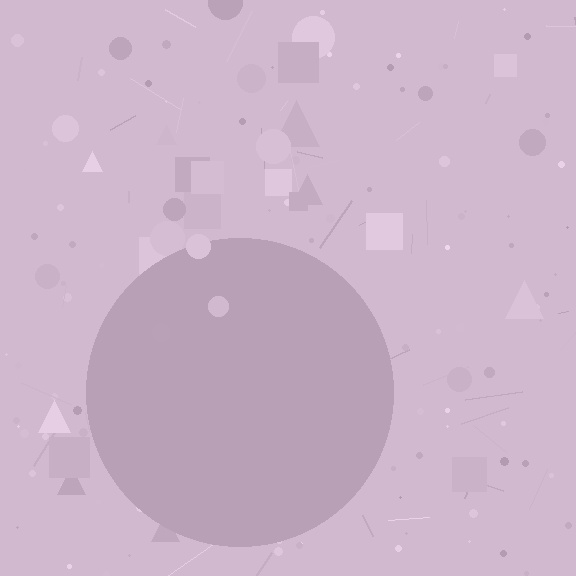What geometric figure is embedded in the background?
A circle is embedded in the background.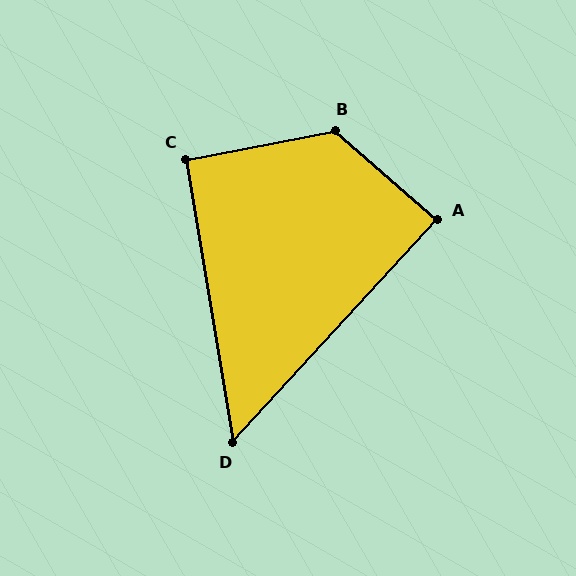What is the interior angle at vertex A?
Approximately 89 degrees (approximately right).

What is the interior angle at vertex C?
Approximately 91 degrees (approximately right).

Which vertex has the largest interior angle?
B, at approximately 128 degrees.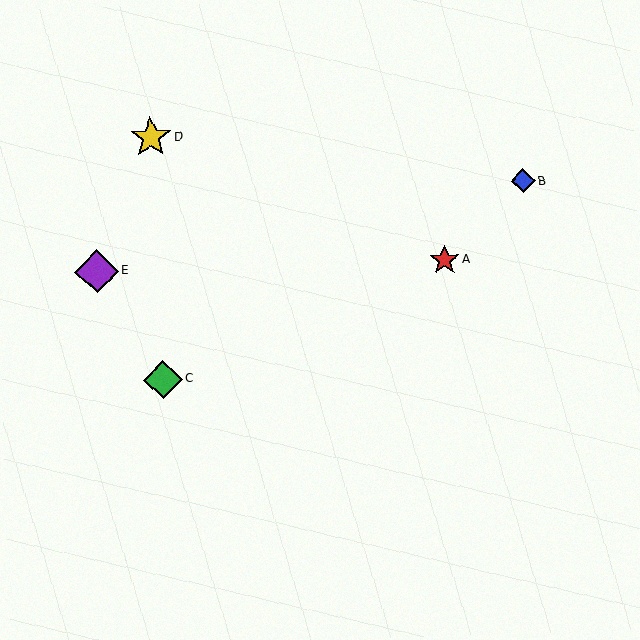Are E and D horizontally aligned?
No, E is at y≈271 and D is at y≈137.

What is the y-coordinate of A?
Object A is at y≈260.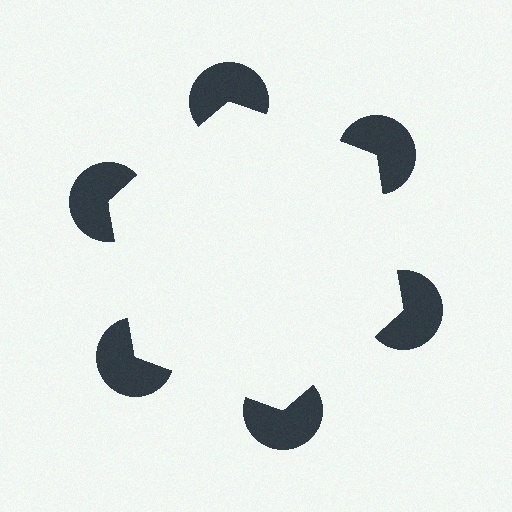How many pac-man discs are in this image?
There are 6 — one at each vertex of the illusory hexagon.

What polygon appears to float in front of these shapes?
An illusory hexagon — its edges are inferred from the aligned wedge cuts in the pac-man discs, not physically drawn.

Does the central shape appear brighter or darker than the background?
It typically appears slightly brighter than the background, even though no actual brightness change is drawn.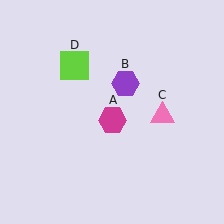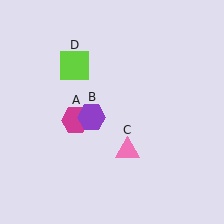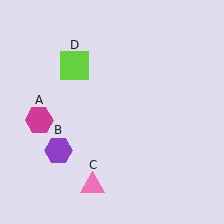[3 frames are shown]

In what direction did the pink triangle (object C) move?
The pink triangle (object C) moved down and to the left.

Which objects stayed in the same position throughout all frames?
Lime square (object D) remained stationary.